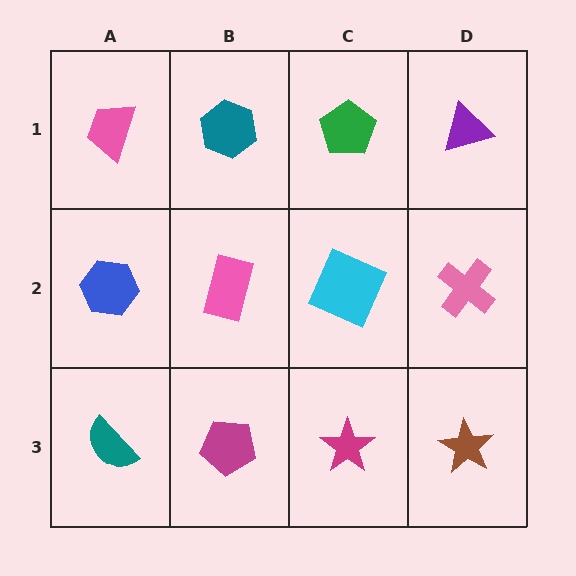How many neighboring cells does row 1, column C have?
3.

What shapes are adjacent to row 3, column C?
A cyan square (row 2, column C), a magenta pentagon (row 3, column B), a brown star (row 3, column D).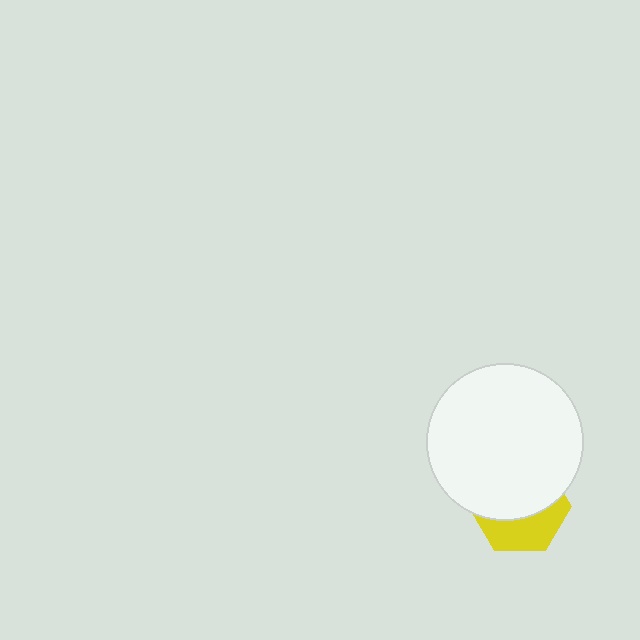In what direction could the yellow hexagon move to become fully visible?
The yellow hexagon could move down. That would shift it out from behind the white circle entirely.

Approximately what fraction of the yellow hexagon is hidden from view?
Roughly 61% of the yellow hexagon is hidden behind the white circle.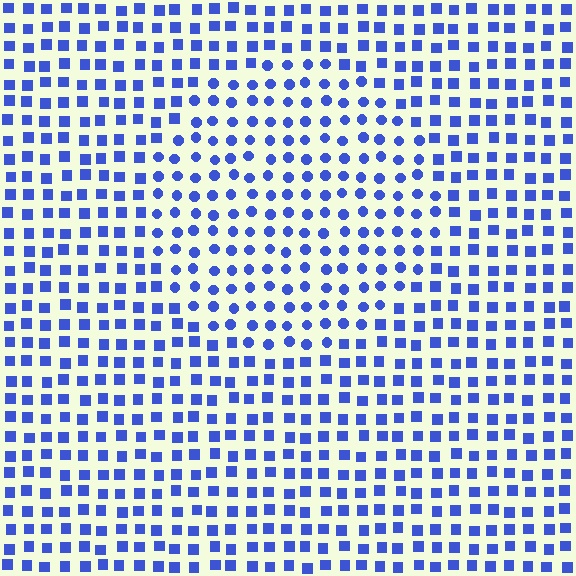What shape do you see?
I see a circle.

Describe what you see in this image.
The image is filled with small blue elements arranged in a uniform grid. A circle-shaped region contains circles, while the surrounding area contains squares. The boundary is defined purely by the change in element shape.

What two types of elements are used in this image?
The image uses circles inside the circle region and squares outside it.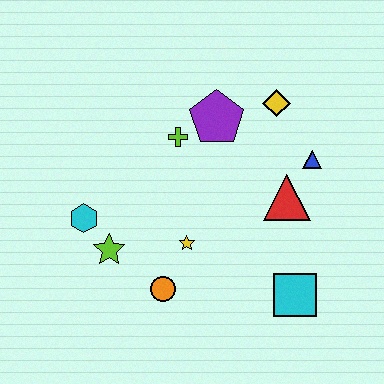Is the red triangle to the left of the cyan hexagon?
No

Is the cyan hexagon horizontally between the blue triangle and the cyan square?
No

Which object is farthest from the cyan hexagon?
The blue triangle is farthest from the cyan hexagon.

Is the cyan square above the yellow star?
No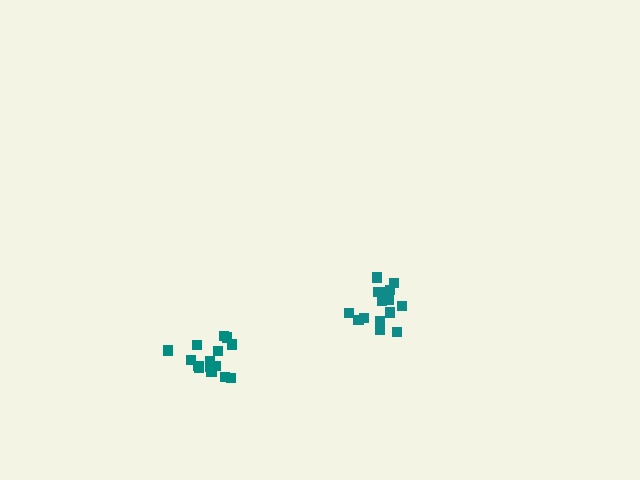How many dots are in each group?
Group 1: 15 dots, Group 2: 16 dots (31 total).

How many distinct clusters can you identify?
There are 2 distinct clusters.